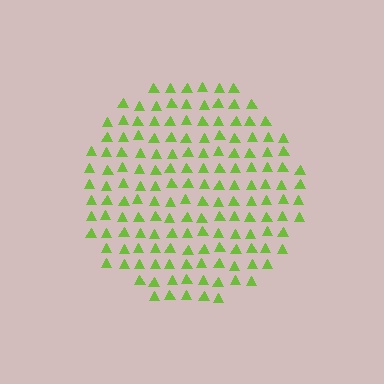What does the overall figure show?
The overall figure shows a circle.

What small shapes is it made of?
It is made of small triangles.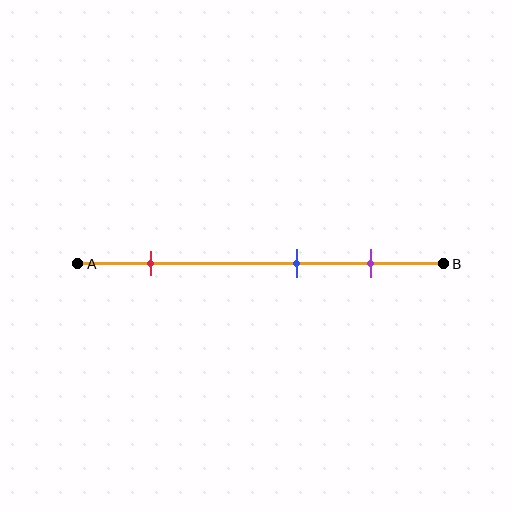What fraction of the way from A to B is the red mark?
The red mark is approximately 20% (0.2) of the way from A to B.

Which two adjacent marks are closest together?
The blue and purple marks are the closest adjacent pair.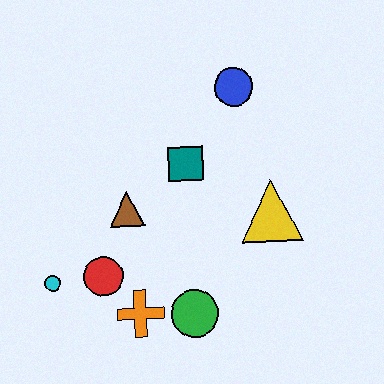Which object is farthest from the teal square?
The cyan circle is farthest from the teal square.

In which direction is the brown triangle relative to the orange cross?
The brown triangle is above the orange cross.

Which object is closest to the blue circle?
The teal square is closest to the blue circle.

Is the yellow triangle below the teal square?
Yes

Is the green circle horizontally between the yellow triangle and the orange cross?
Yes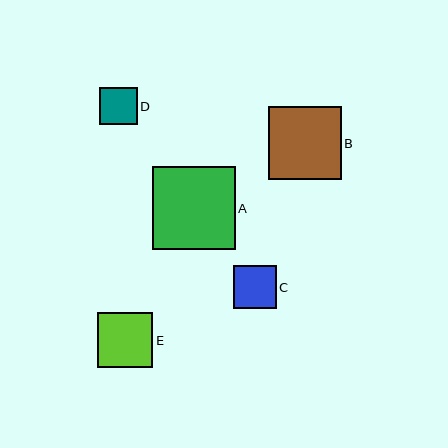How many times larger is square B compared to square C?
Square B is approximately 1.7 times the size of square C.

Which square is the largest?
Square A is the largest with a size of approximately 83 pixels.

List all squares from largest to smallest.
From largest to smallest: A, B, E, C, D.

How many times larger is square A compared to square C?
Square A is approximately 1.9 times the size of square C.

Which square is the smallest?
Square D is the smallest with a size of approximately 37 pixels.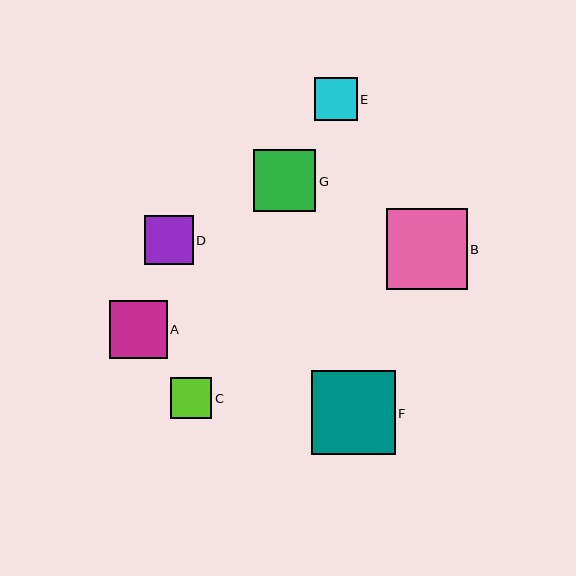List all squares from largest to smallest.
From largest to smallest: F, B, G, A, D, E, C.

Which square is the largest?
Square F is the largest with a size of approximately 84 pixels.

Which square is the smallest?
Square C is the smallest with a size of approximately 41 pixels.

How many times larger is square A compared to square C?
Square A is approximately 1.4 times the size of square C.